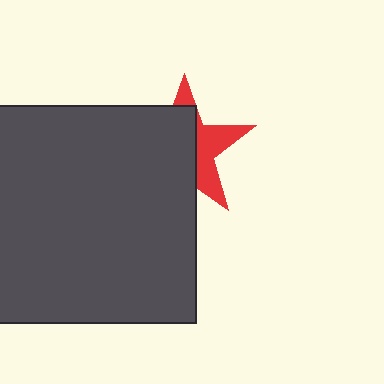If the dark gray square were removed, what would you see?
You would see the complete red star.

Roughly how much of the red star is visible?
A small part of it is visible (roughly 38%).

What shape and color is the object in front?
The object in front is a dark gray square.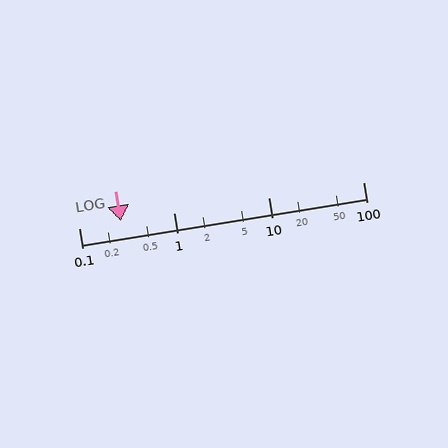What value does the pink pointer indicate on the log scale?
The pointer indicates approximately 0.28.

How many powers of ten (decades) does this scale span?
The scale spans 3 decades, from 0.1 to 100.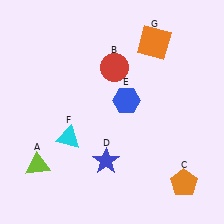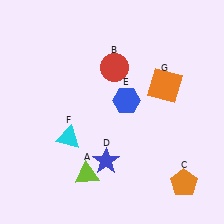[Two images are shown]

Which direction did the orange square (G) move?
The orange square (G) moved down.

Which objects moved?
The objects that moved are: the lime triangle (A), the orange square (G).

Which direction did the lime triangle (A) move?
The lime triangle (A) moved right.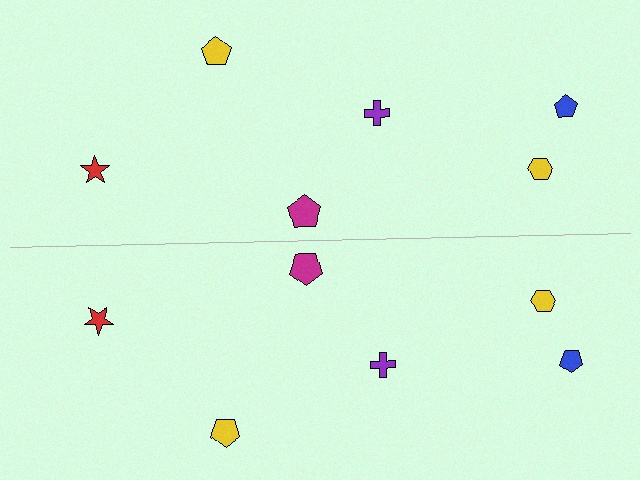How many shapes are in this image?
There are 12 shapes in this image.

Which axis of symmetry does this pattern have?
The pattern has a horizontal axis of symmetry running through the center of the image.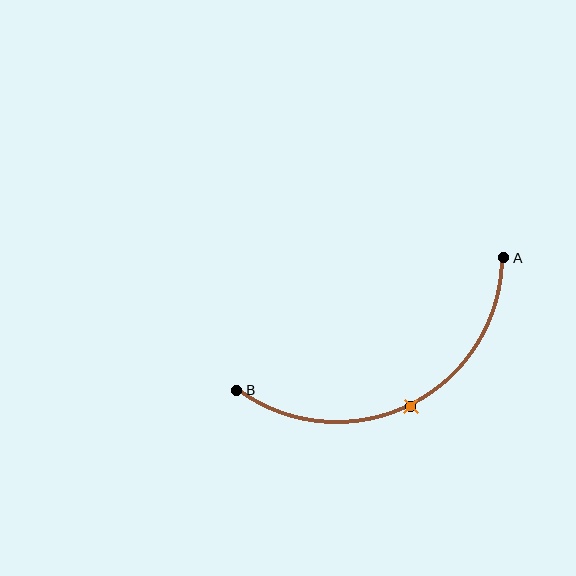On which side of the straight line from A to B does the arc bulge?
The arc bulges below the straight line connecting A and B.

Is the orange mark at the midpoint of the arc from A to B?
Yes. The orange mark lies on the arc at equal arc-length from both A and B — it is the arc midpoint.